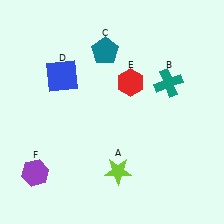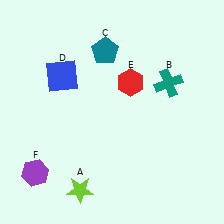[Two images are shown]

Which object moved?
The lime star (A) moved left.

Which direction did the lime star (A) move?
The lime star (A) moved left.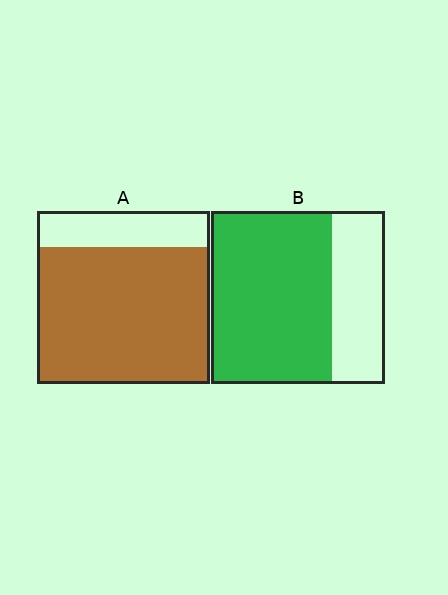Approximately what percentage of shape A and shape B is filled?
A is approximately 80% and B is approximately 70%.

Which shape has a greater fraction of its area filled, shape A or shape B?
Shape A.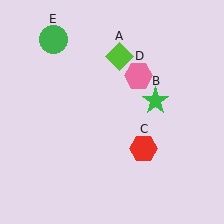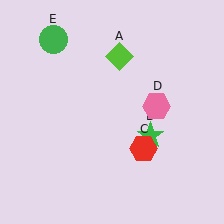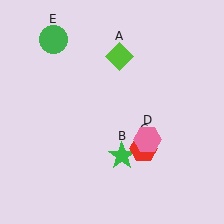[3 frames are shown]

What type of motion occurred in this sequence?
The green star (object B), pink hexagon (object D) rotated clockwise around the center of the scene.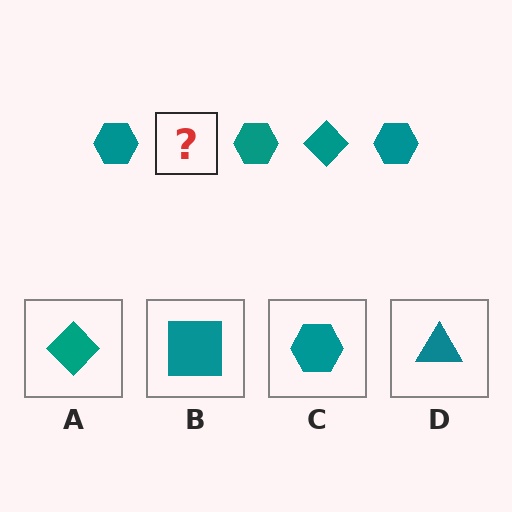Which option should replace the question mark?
Option A.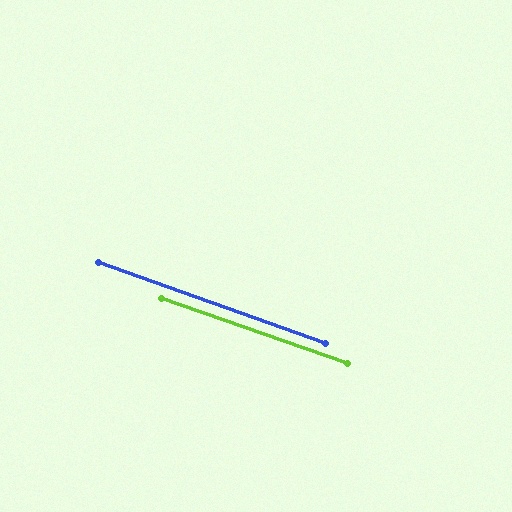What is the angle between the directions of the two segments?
Approximately 0 degrees.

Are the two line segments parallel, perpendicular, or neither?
Parallel — their directions differ by only 0.4°.